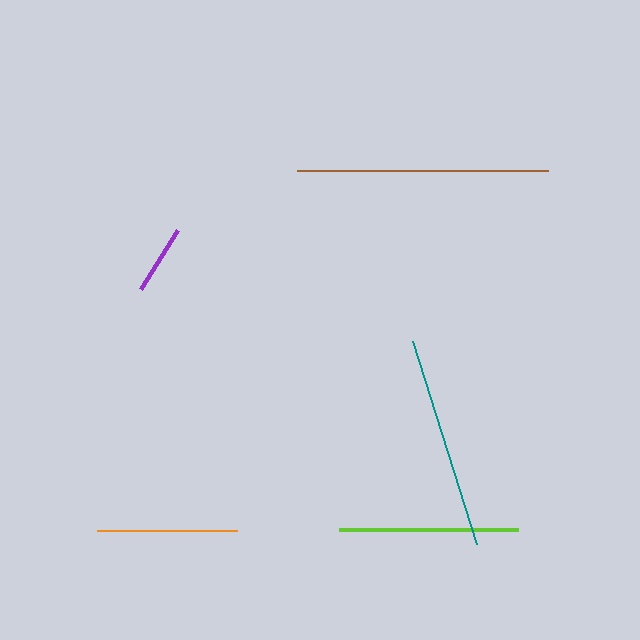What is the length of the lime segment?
The lime segment is approximately 179 pixels long.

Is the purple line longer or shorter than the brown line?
The brown line is longer than the purple line.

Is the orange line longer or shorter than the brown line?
The brown line is longer than the orange line.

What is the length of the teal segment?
The teal segment is approximately 212 pixels long.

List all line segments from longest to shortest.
From longest to shortest: brown, teal, lime, orange, purple.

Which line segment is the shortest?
The purple line is the shortest at approximately 70 pixels.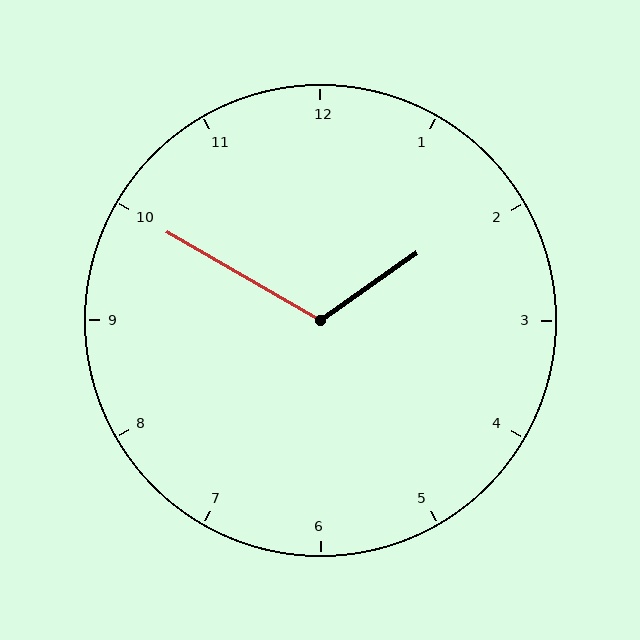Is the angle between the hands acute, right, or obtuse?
It is obtuse.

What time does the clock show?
1:50.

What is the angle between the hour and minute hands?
Approximately 115 degrees.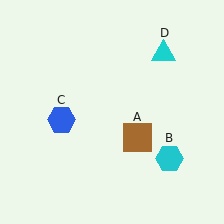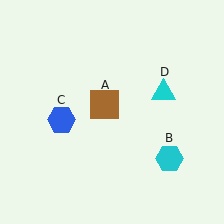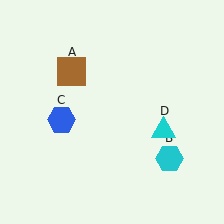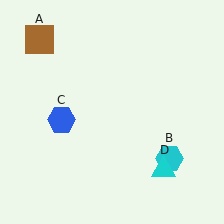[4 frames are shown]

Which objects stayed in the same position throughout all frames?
Cyan hexagon (object B) and blue hexagon (object C) remained stationary.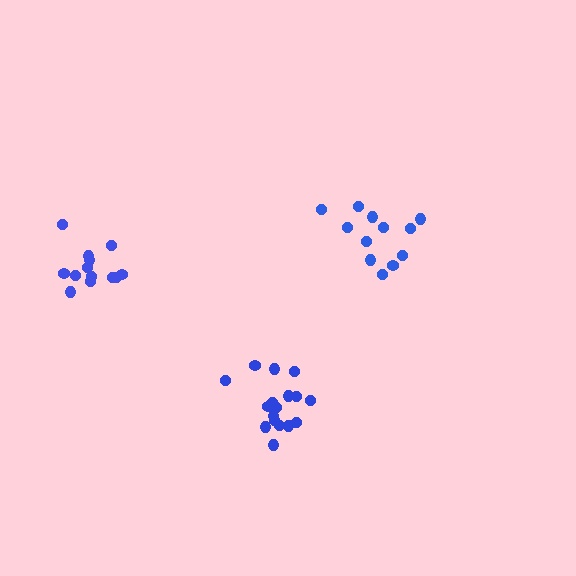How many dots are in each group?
Group 1: 12 dots, Group 2: 13 dots, Group 3: 17 dots (42 total).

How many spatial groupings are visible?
There are 3 spatial groupings.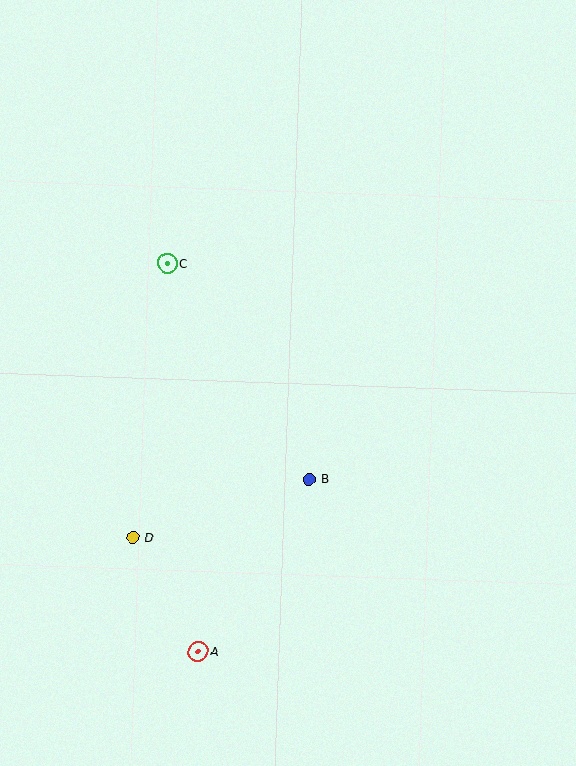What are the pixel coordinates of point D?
Point D is at (133, 537).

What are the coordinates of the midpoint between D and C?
The midpoint between D and C is at (150, 400).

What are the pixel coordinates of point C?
Point C is at (167, 263).